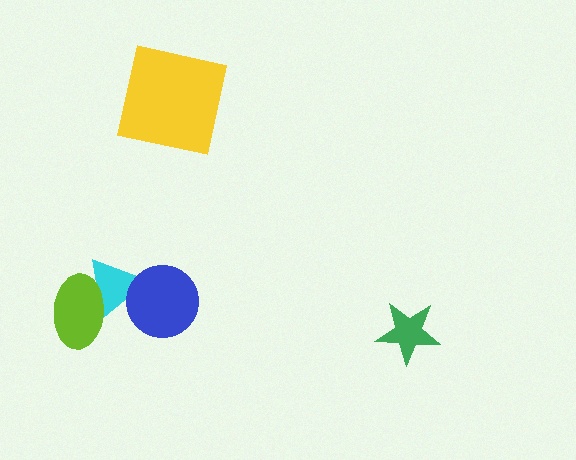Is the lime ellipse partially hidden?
No, no other shape covers it.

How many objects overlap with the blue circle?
1 object overlaps with the blue circle.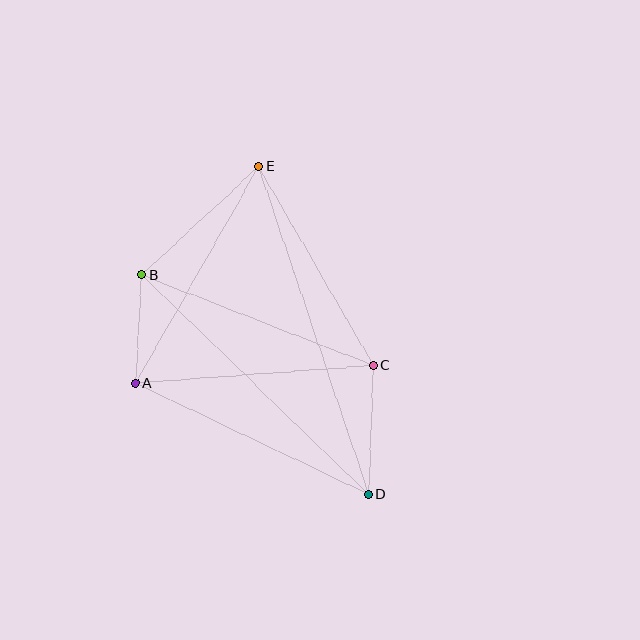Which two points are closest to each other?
Points A and B are closest to each other.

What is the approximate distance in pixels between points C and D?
The distance between C and D is approximately 129 pixels.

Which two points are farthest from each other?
Points D and E are farthest from each other.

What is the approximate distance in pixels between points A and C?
The distance between A and C is approximately 238 pixels.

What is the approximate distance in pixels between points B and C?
The distance between B and C is approximately 248 pixels.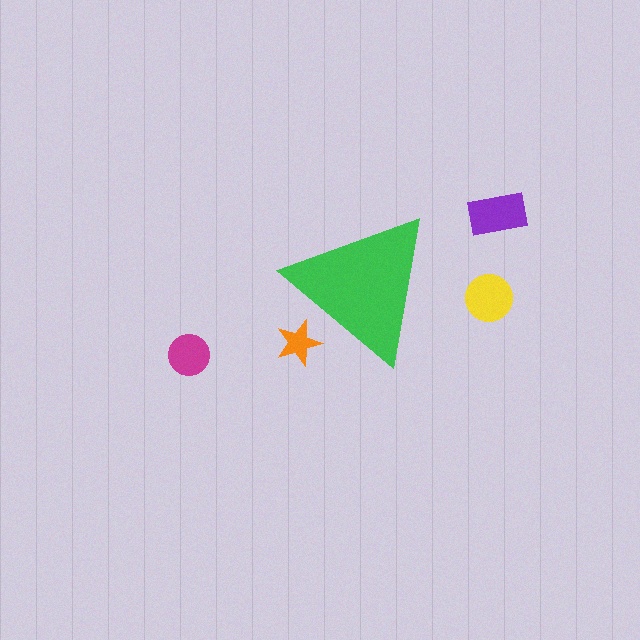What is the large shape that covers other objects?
A green triangle.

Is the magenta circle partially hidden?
No, the magenta circle is fully visible.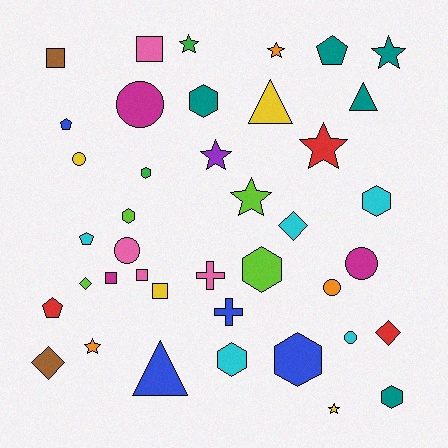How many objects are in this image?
There are 40 objects.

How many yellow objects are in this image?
There are 4 yellow objects.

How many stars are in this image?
There are 8 stars.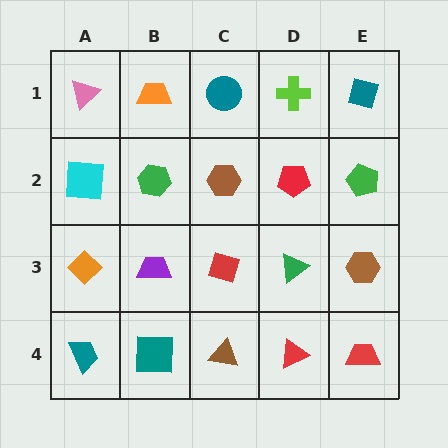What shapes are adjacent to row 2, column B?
An orange trapezoid (row 1, column B), a purple trapezoid (row 3, column B), a cyan square (row 2, column A), a brown hexagon (row 2, column C).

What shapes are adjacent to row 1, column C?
A brown hexagon (row 2, column C), an orange trapezoid (row 1, column B), a lime cross (row 1, column D).